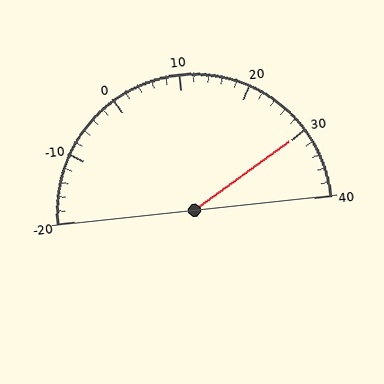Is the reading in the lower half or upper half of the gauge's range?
The reading is in the upper half of the range (-20 to 40).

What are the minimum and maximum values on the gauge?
The gauge ranges from -20 to 40.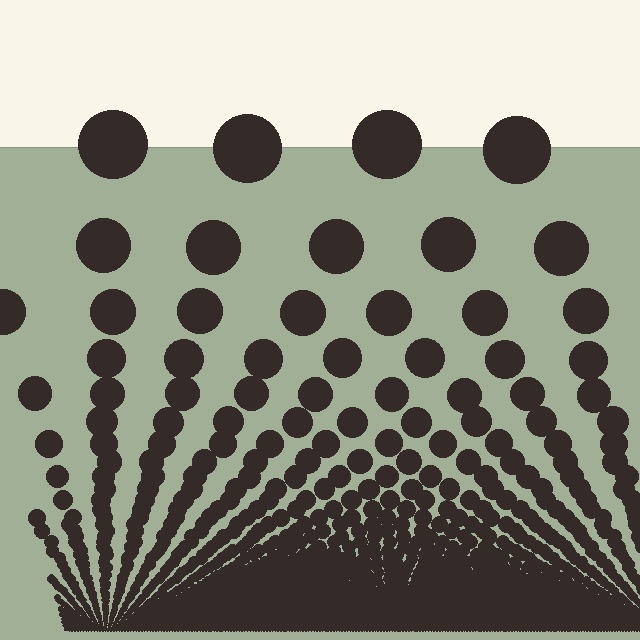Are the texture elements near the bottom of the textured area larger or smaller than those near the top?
Smaller. The gradient is inverted — elements near the bottom are smaller and denser.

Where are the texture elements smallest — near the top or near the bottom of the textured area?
Near the bottom.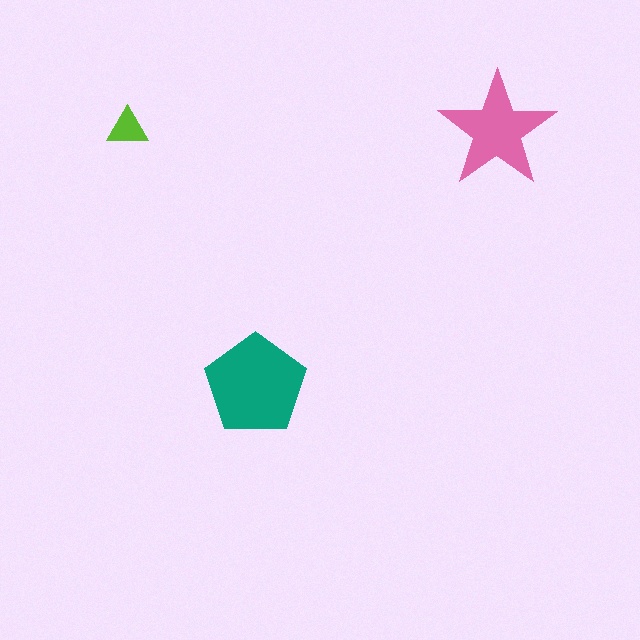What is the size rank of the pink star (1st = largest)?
2nd.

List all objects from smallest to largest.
The lime triangle, the pink star, the teal pentagon.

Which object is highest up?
The lime triangle is topmost.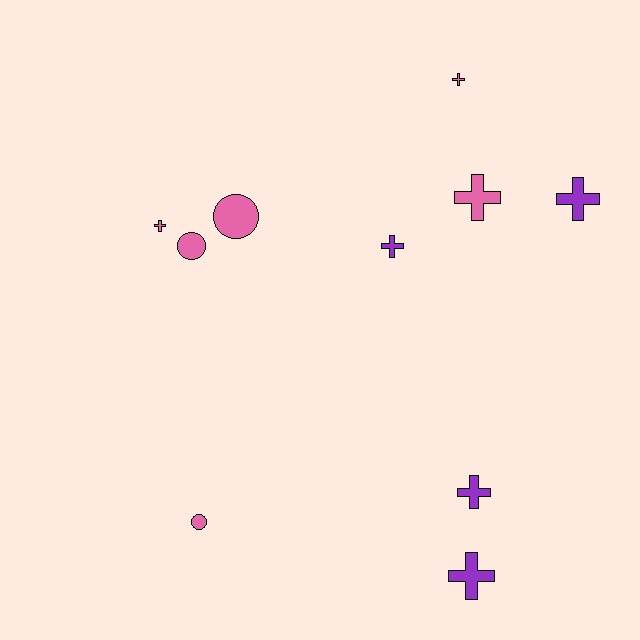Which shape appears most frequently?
Cross, with 7 objects.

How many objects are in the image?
There are 10 objects.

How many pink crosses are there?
There are 3 pink crosses.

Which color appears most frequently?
Pink, with 6 objects.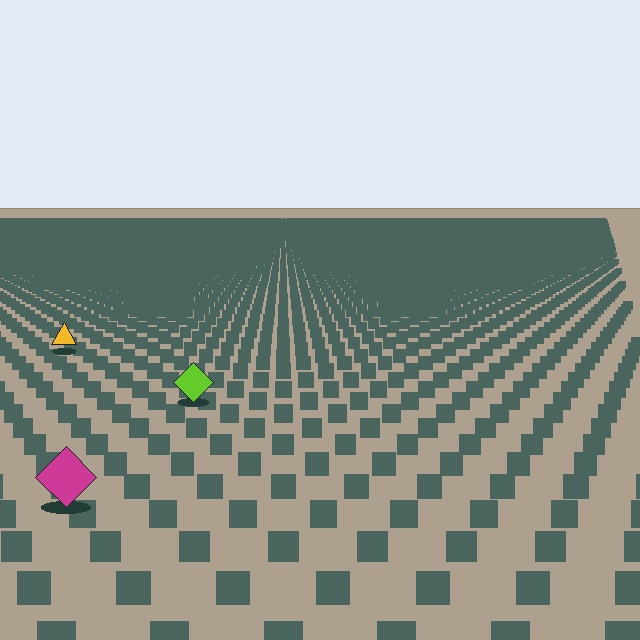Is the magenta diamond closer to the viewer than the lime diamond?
Yes. The magenta diamond is closer — you can tell from the texture gradient: the ground texture is coarser near it.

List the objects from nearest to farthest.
From nearest to farthest: the magenta diamond, the lime diamond, the yellow triangle.